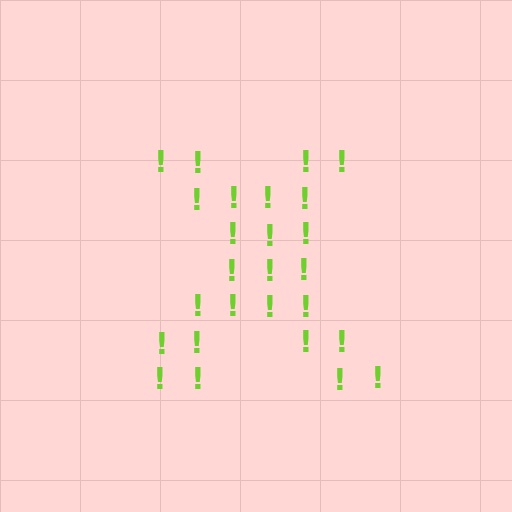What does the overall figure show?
The overall figure shows the letter X.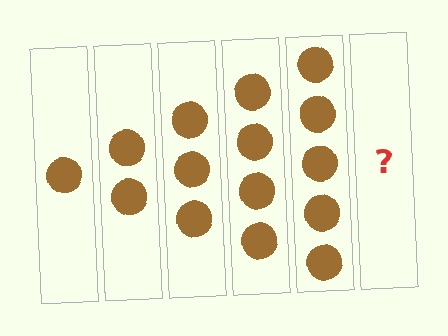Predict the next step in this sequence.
The next step is 6 circles.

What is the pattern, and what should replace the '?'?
The pattern is that each step adds one more circle. The '?' should be 6 circles.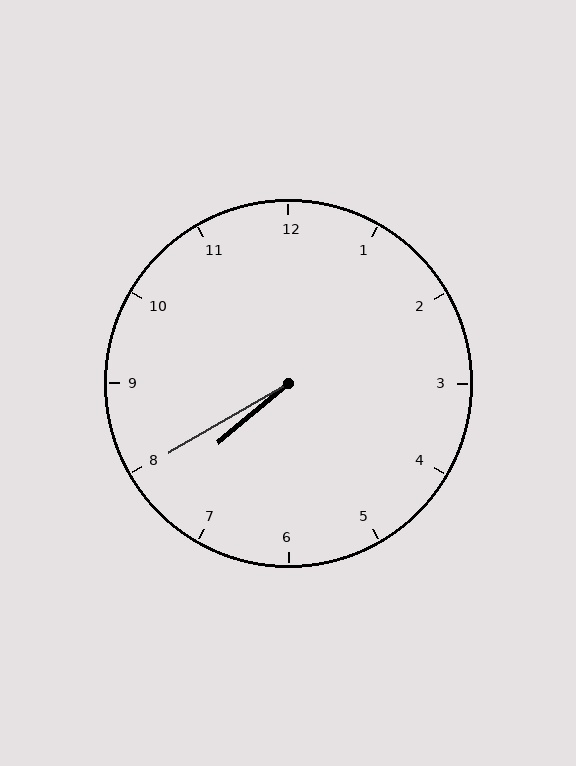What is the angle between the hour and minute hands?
Approximately 10 degrees.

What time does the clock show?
7:40.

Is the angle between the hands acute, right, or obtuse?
It is acute.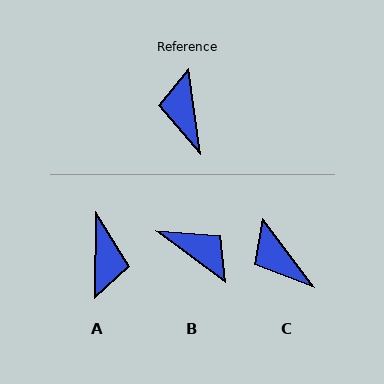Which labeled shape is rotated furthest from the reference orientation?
A, about 171 degrees away.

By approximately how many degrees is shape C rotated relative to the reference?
Approximately 29 degrees counter-clockwise.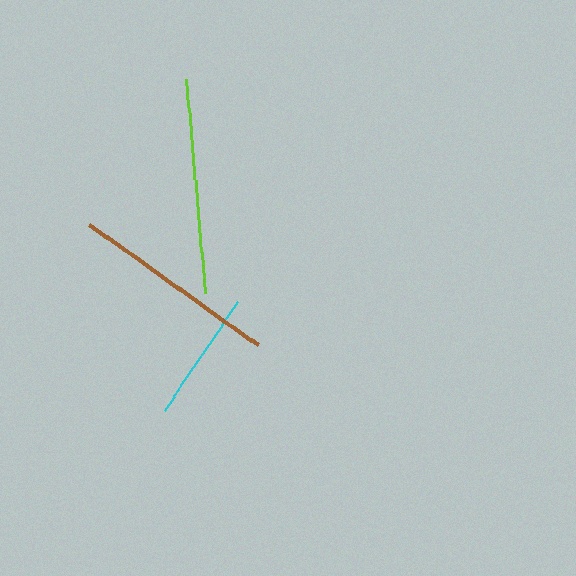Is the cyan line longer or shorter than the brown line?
The brown line is longer than the cyan line.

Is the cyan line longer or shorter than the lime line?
The lime line is longer than the cyan line.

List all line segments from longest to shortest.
From longest to shortest: lime, brown, cyan.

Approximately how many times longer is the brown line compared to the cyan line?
The brown line is approximately 1.6 times the length of the cyan line.